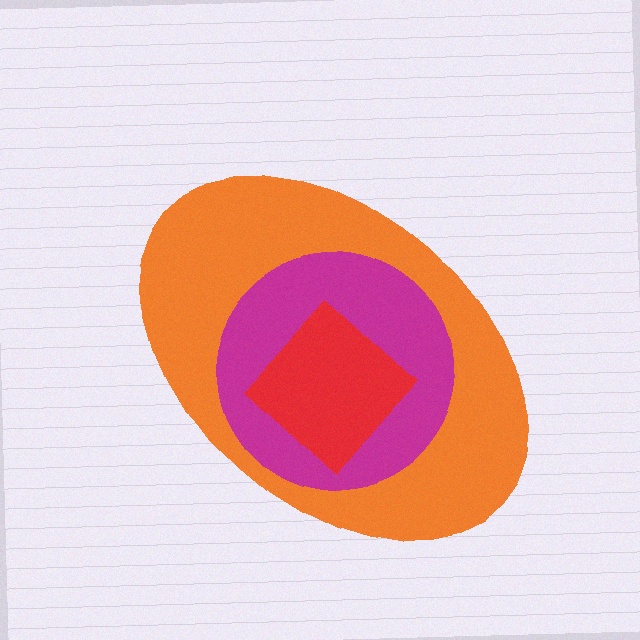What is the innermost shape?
The red diamond.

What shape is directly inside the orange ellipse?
The magenta circle.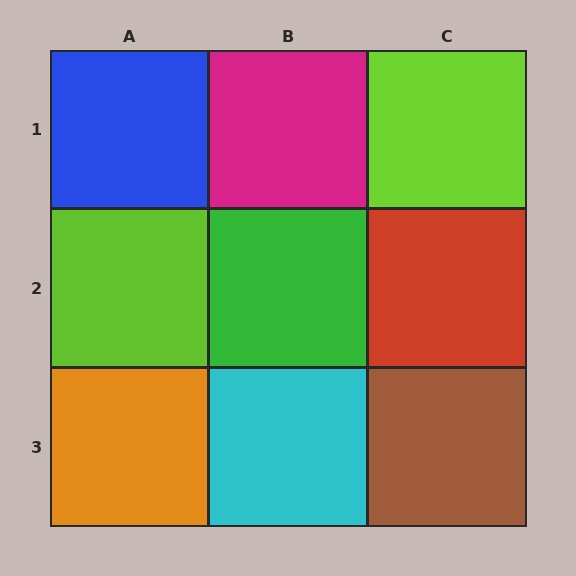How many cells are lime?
2 cells are lime.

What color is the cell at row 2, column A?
Lime.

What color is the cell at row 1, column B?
Magenta.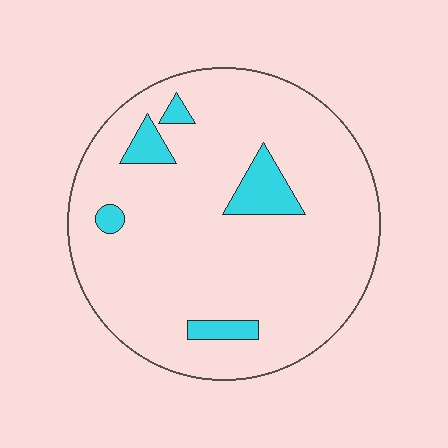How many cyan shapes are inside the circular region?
5.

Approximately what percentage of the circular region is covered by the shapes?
Approximately 10%.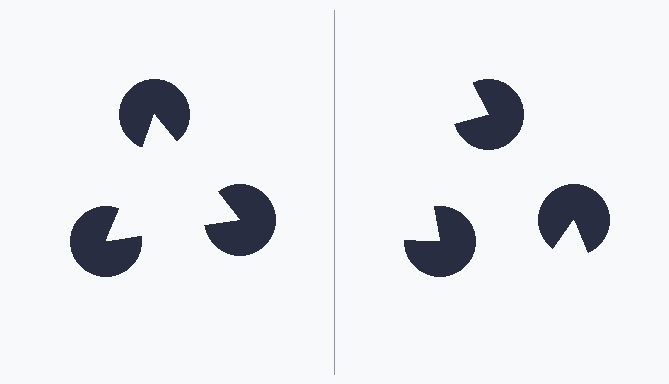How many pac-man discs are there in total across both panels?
6 — 3 on each side.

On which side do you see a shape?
An illusory triangle appears on the left side. On the right side the wedge cuts are rotated, so no coherent shape forms.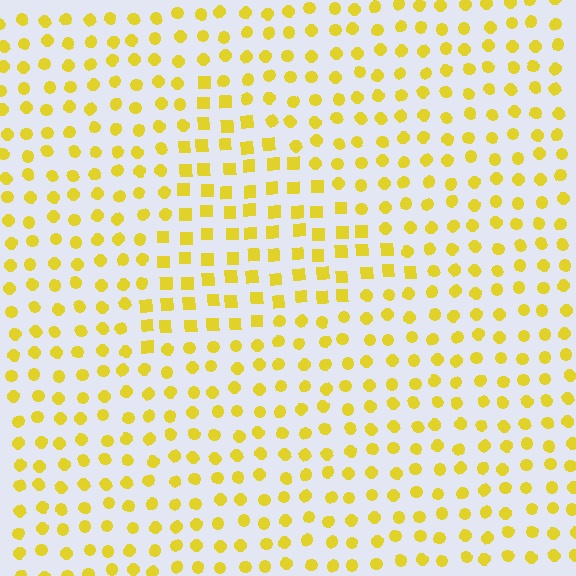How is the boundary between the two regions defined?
The boundary is defined by a change in element shape: squares inside vs. circles outside. All elements share the same color and spacing.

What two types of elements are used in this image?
The image uses squares inside the triangle region and circles outside it.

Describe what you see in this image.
The image is filled with small yellow elements arranged in a uniform grid. A triangle-shaped region contains squares, while the surrounding area contains circles. The boundary is defined purely by the change in element shape.